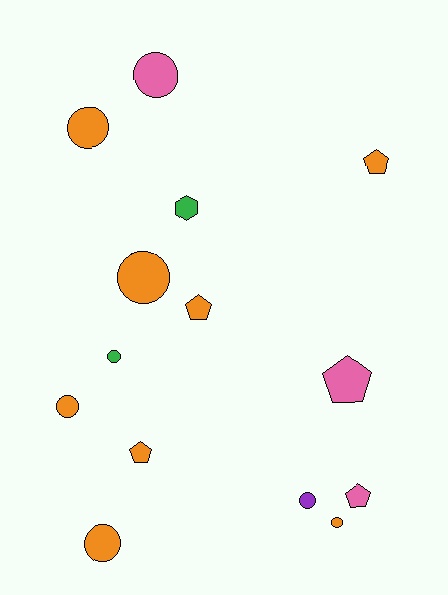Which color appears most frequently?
Orange, with 8 objects.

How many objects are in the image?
There are 14 objects.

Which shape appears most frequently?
Circle, with 8 objects.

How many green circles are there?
There is 1 green circle.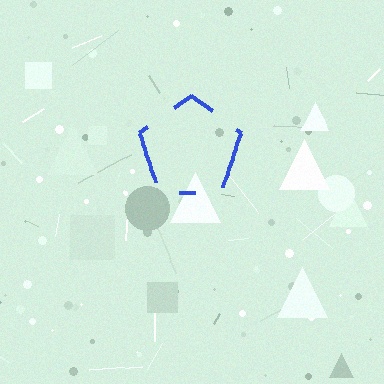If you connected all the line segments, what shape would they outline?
They would outline a pentagon.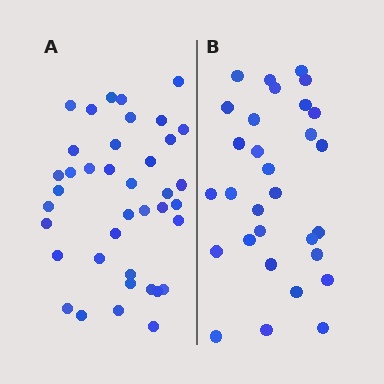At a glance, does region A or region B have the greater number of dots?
Region A (the left region) has more dots.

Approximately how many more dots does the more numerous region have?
Region A has roughly 8 or so more dots than region B.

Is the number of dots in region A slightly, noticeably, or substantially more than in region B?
Region A has noticeably more, but not dramatically so. The ratio is roughly 1.3 to 1.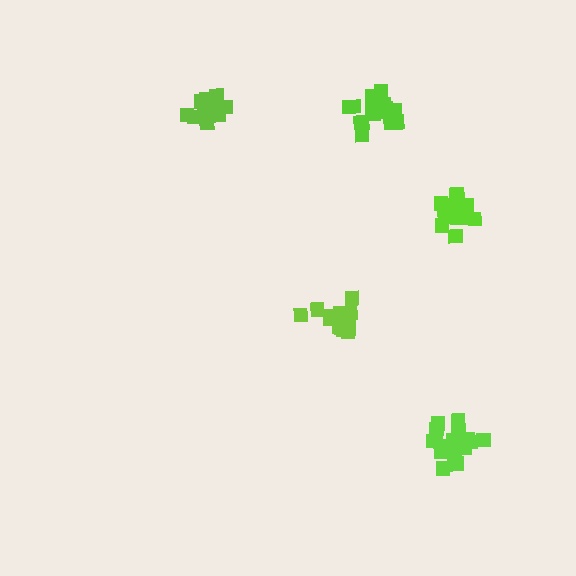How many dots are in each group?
Group 1: 17 dots, Group 2: 14 dots, Group 3: 17 dots, Group 4: 17 dots, Group 5: 19 dots (84 total).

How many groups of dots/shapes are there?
There are 5 groups.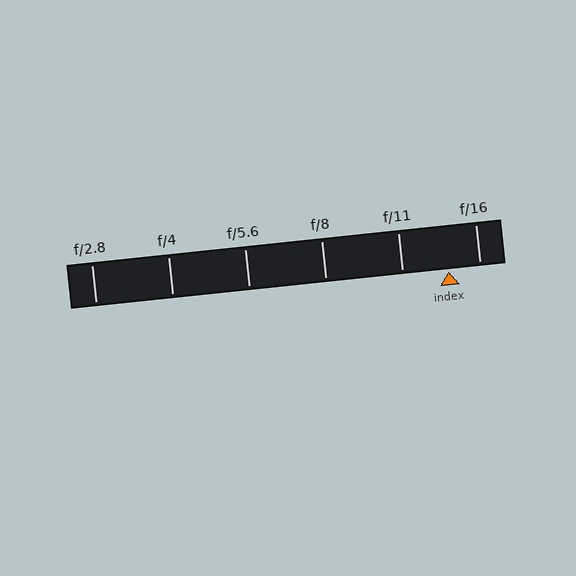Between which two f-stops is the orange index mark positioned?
The index mark is between f/11 and f/16.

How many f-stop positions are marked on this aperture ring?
There are 6 f-stop positions marked.